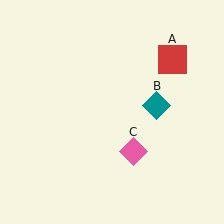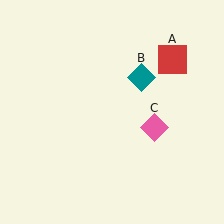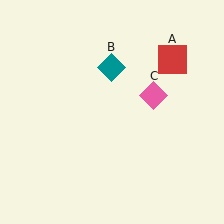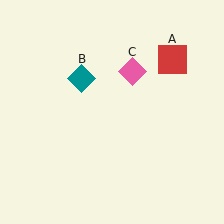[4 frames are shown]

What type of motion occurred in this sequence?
The teal diamond (object B), pink diamond (object C) rotated counterclockwise around the center of the scene.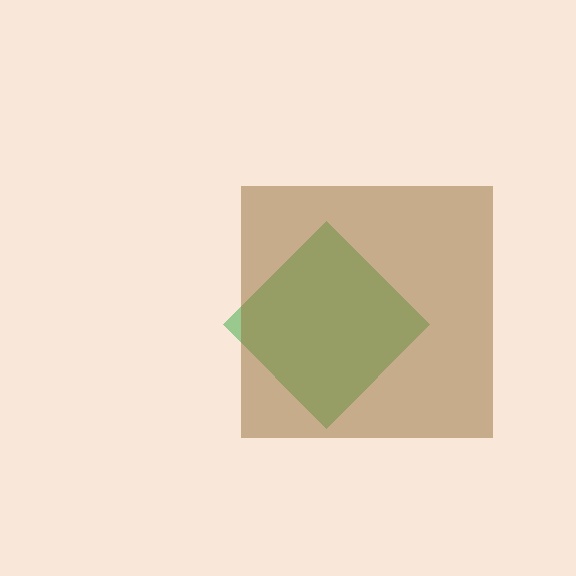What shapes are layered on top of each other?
The layered shapes are: a green diamond, a brown square.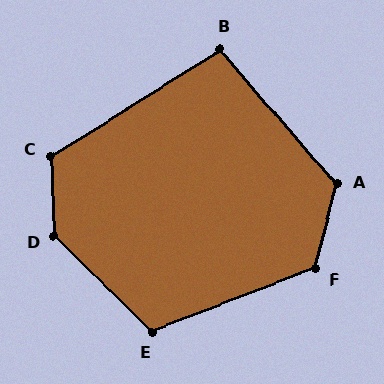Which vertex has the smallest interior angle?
B, at approximately 99 degrees.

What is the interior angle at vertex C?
Approximately 121 degrees (obtuse).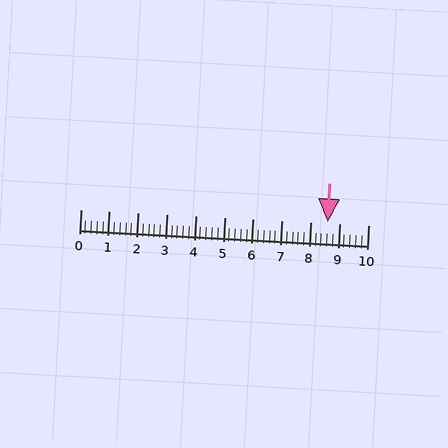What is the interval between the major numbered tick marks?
The major tick marks are spaced 1 units apart.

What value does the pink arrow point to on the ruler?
The pink arrow points to approximately 8.6.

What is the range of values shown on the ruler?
The ruler shows values from 0 to 10.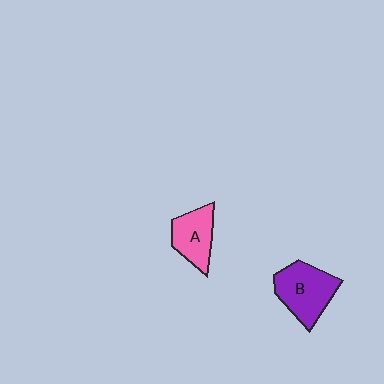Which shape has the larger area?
Shape B (purple).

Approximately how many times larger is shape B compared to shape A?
Approximately 1.3 times.